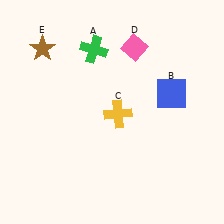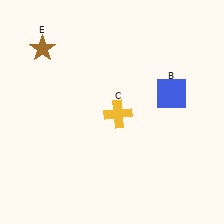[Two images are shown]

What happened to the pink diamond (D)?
The pink diamond (D) was removed in Image 2. It was in the top-right area of Image 1.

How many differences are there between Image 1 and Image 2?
There are 2 differences between the two images.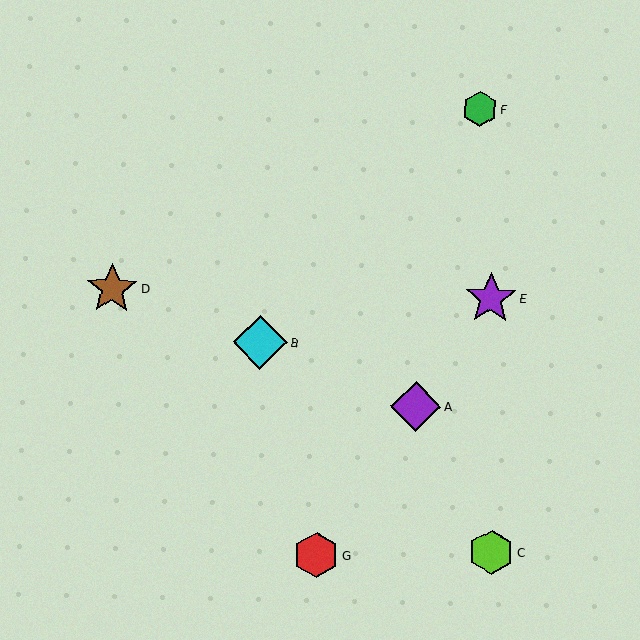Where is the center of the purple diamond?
The center of the purple diamond is at (416, 406).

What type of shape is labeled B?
Shape B is a cyan diamond.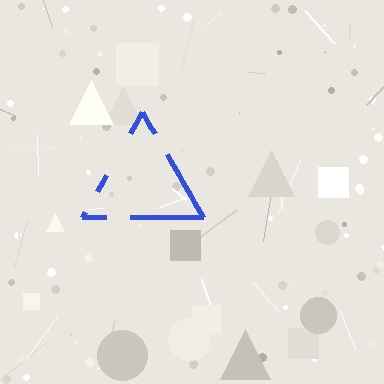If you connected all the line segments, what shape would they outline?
They would outline a triangle.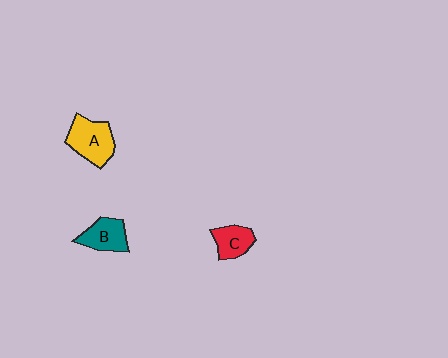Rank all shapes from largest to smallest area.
From largest to smallest: A (yellow), B (teal), C (red).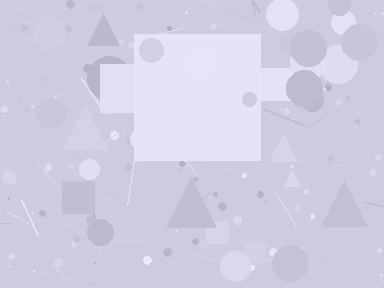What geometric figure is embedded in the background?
A square is embedded in the background.